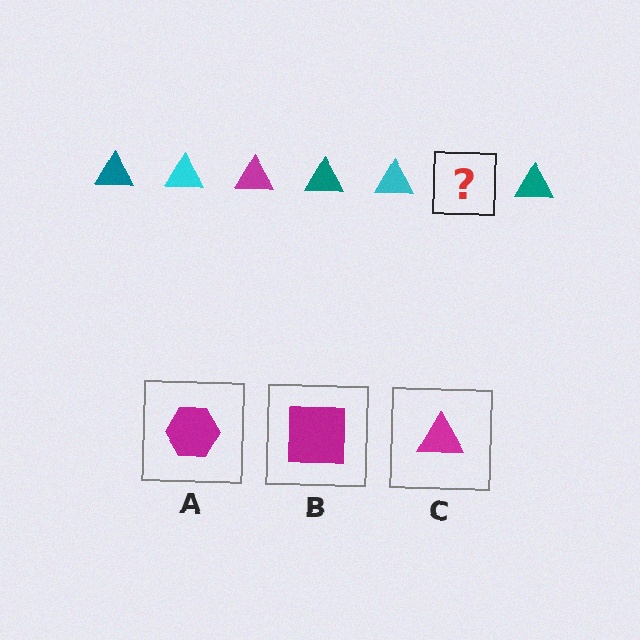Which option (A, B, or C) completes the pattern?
C.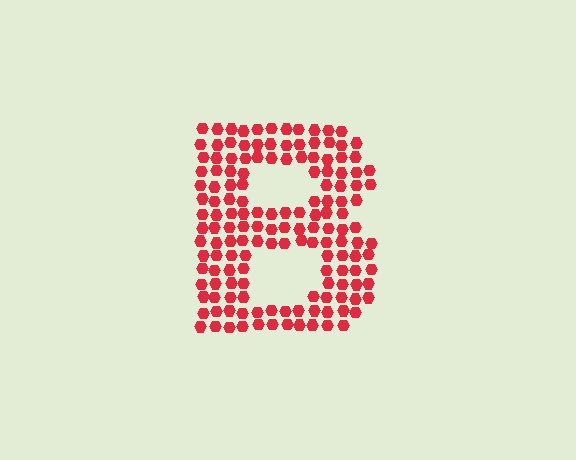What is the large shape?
The large shape is the letter B.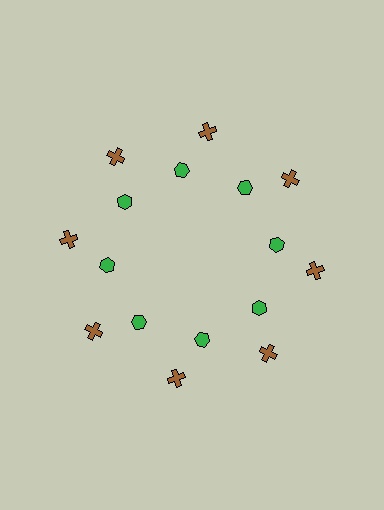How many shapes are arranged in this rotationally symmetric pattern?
There are 16 shapes, arranged in 8 groups of 2.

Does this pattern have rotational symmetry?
Yes, this pattern has 8-fold rotational symmetry. It looks the same after rotating 45 degrees around the center.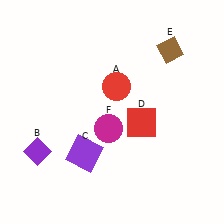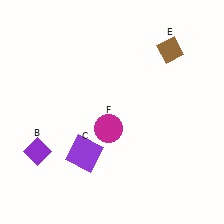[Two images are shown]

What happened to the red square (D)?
The red square (D) was removed in Image 2. It was in the bottom-right area of Image 1.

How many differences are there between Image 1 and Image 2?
There are 2 differences between the two images.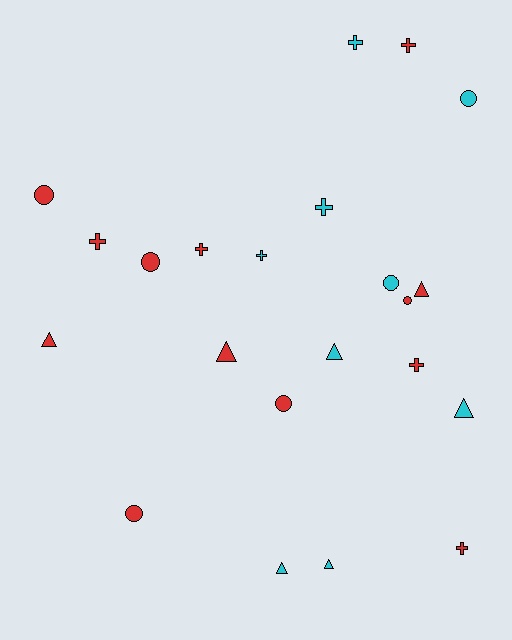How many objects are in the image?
There are 22 objects.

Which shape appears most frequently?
Cross, with 8 objects.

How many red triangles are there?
There are 3 red triangles.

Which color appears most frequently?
Red, with 13 objects.